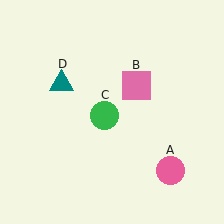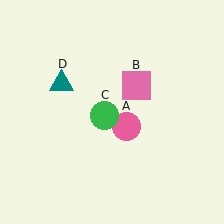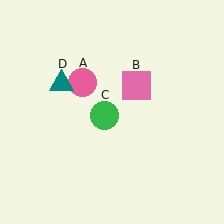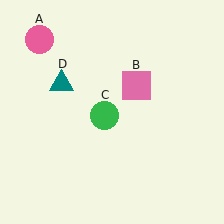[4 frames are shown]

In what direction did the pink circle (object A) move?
The pink circle (object A) moved up and to the left.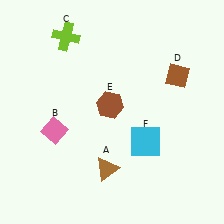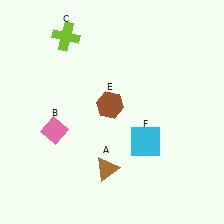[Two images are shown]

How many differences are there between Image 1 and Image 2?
There is 1 difference between the two images.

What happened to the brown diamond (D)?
The brown diamond (D) was removed in Image 2. It was in the top-right area of Image 1.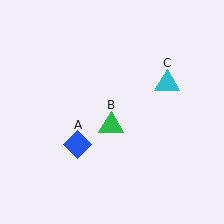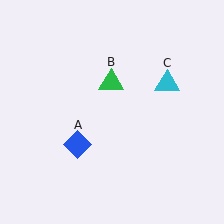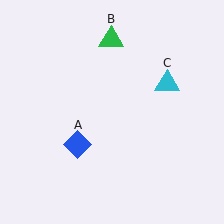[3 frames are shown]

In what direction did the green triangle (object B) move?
The green triangle (object B) moved up.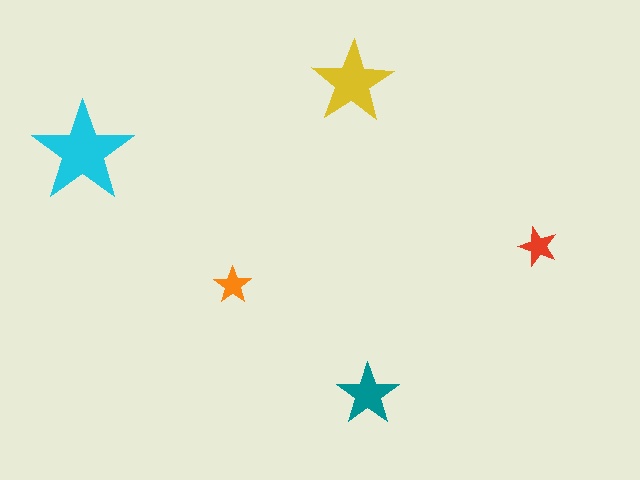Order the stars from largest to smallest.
the cyan one, the yellow one, the teal one, the red one, the orange one.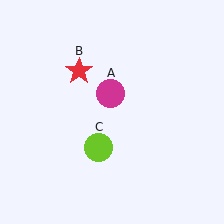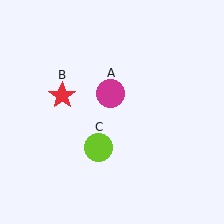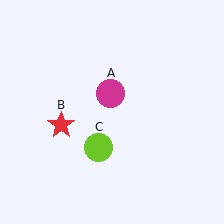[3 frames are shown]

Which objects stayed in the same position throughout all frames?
Magenta circle (object A) and lime circle (object C) remained stationary.